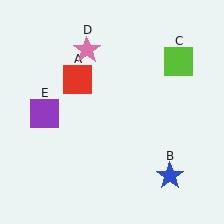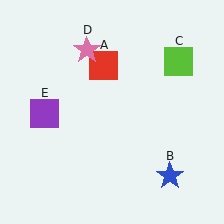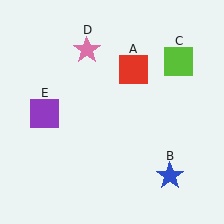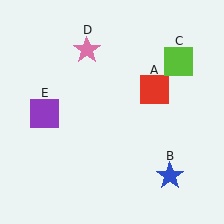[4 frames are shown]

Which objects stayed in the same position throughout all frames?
Blue star (object B) and lime square (object C) and pink star (object D) and purple square (object E) remained stationary.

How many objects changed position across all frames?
1 object changed position: red square (object A).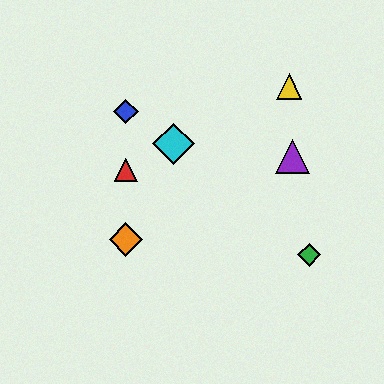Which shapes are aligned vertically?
The red triangle, the blue diamond, the orange diamond are aligned vertically.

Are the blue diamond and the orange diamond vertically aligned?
Yes, both are at x≈126.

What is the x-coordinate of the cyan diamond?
The cyan diamond is at x≈173.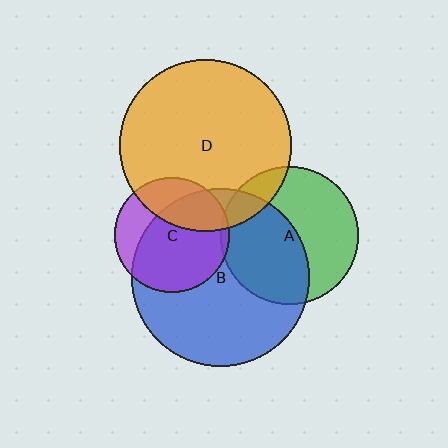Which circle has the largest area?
Circle B (blue).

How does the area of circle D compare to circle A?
Approximately 1.5 times.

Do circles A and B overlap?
Yes.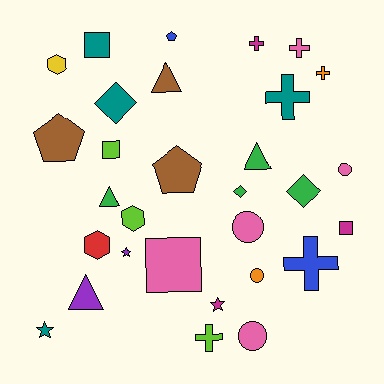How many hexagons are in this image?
There are 3 hexagons.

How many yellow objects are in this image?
There is 1 yellow object.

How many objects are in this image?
There are 30 objects.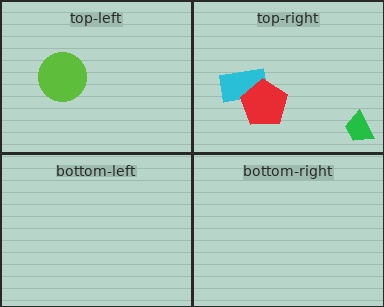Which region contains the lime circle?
The top-left region.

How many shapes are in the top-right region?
3.